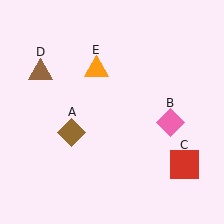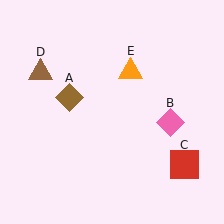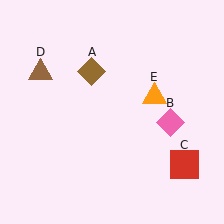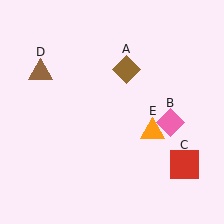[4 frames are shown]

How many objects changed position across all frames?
2 objects changed position: brown diamond (object A), orange triangle (object E).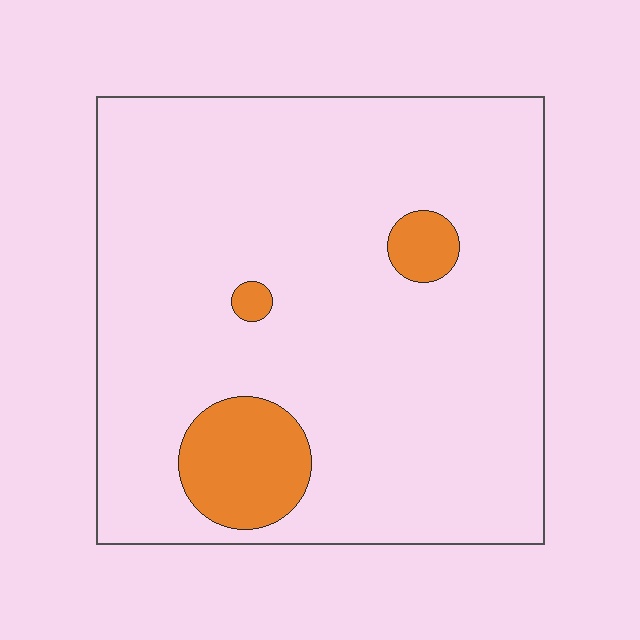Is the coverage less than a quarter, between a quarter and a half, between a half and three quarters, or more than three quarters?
Less than a quarter.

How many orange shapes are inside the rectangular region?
3.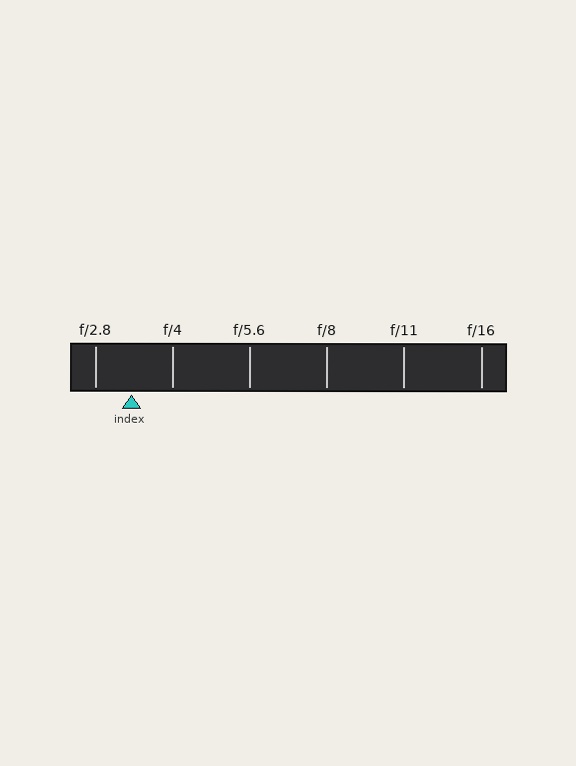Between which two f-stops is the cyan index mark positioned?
The index mark is between f/2.8 and f/4.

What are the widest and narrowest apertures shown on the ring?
The widest aperture shown is f/2.8 and the narrowest is f/16.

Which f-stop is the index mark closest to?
The index mark is closest to f/2.8.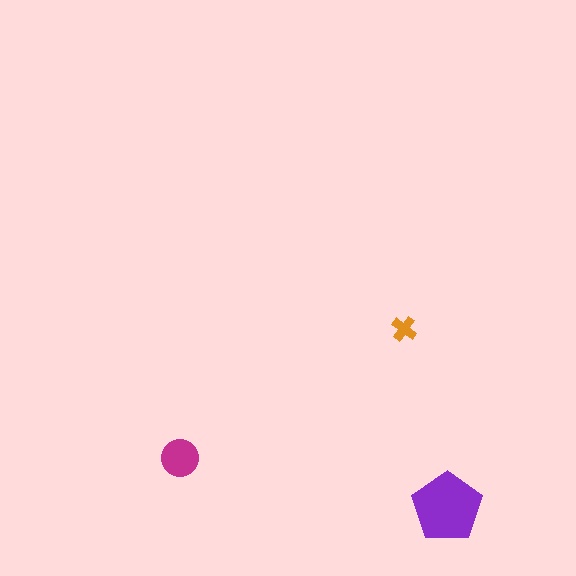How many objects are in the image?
There are 3 objects in the image.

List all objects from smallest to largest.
The orange cross, the magenta circle, the purple pentagon.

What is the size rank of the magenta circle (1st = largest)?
2nd.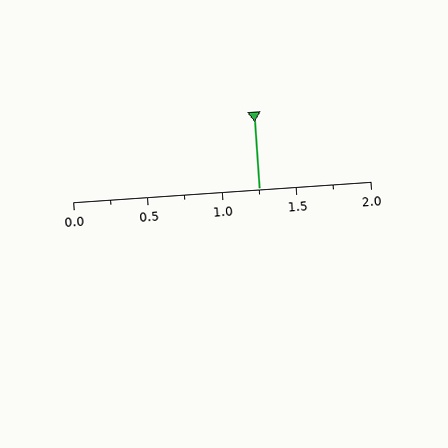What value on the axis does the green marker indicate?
The marker indicates approximately 1.25.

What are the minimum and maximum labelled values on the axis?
The axis runs from 0.0 to 2.0.